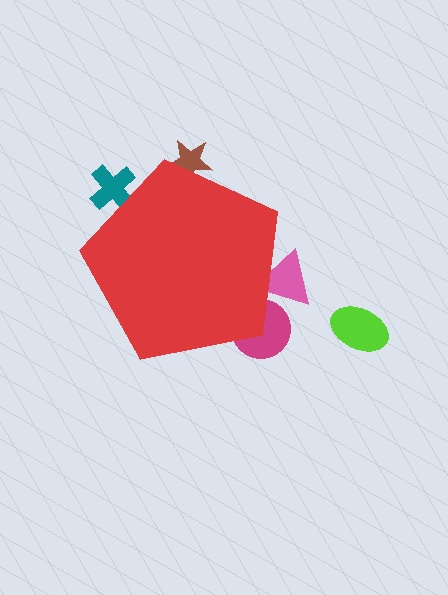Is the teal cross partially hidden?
Yes, the teal cross is partially hidden behind the red pentagon.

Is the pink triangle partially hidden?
Yes, the pink triangle is partially hidden behind the red pentagon.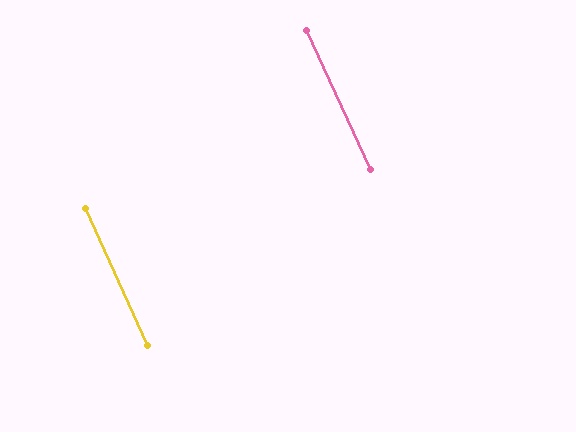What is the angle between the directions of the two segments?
Approximately 0 degrees.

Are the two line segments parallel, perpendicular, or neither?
Parallel — their directions differ by only 0.4°.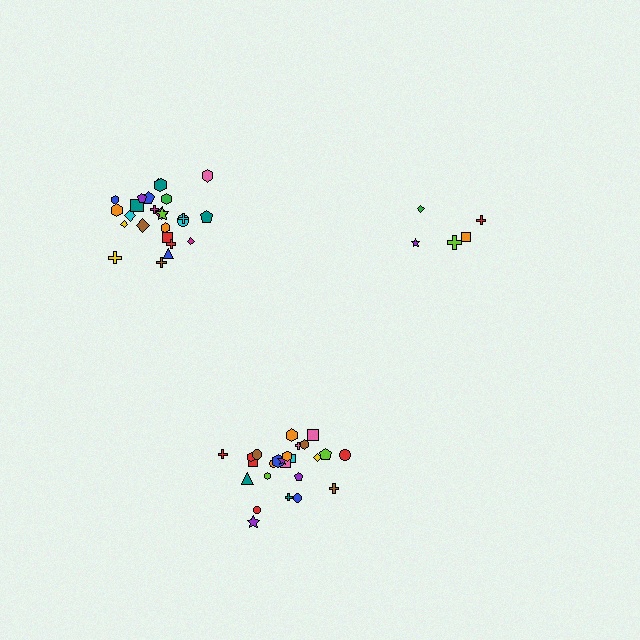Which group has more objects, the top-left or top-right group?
The top-left group.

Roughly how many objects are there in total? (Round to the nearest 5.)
Roughly 55 objects in total.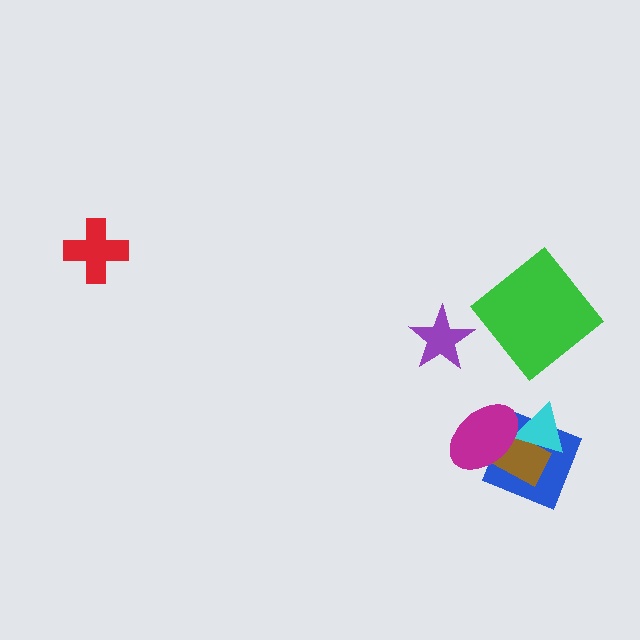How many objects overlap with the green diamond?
0 objects overlap with the green diamond.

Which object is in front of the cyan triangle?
The magenta ellipse is in front of the cyan triangle.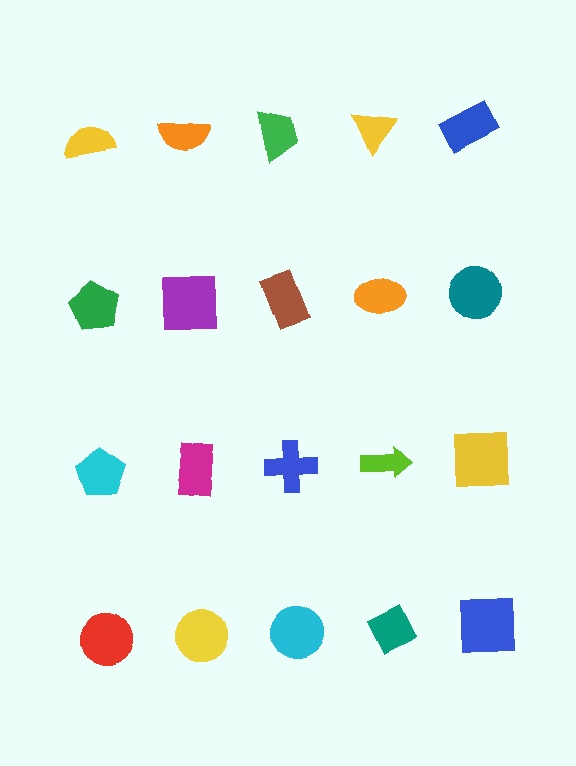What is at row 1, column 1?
A yellow semicircle.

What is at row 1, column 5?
A blue rectangle.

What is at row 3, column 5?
A yellow square.